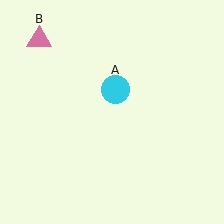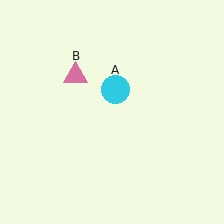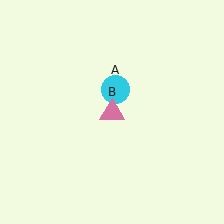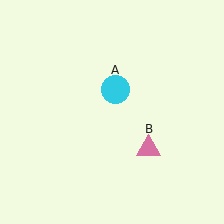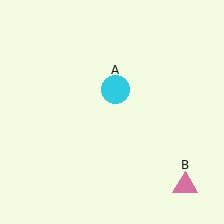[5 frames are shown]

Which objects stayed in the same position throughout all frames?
Cyan circle (object A) remained stationary.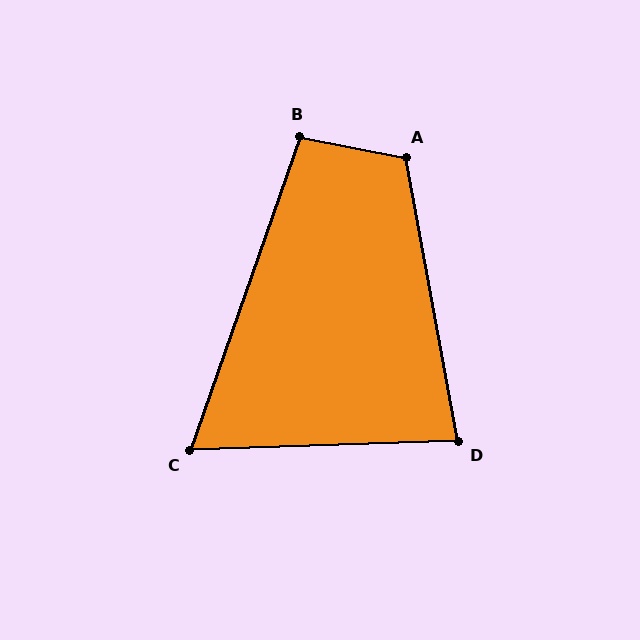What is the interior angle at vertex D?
Approximately 81 degrees (acute).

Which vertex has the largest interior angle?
A, at approximately 111 degrees.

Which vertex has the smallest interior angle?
C, at approximately 69 degrees.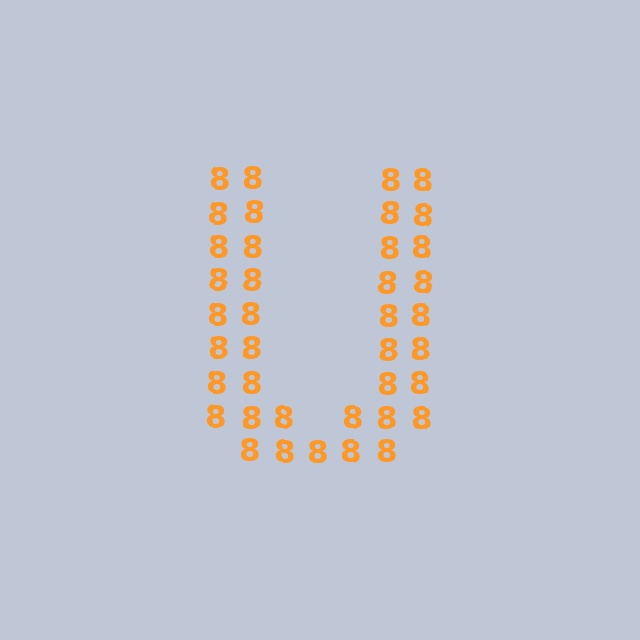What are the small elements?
The small elements are digit 8's.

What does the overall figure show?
The overall figure shows the letter U.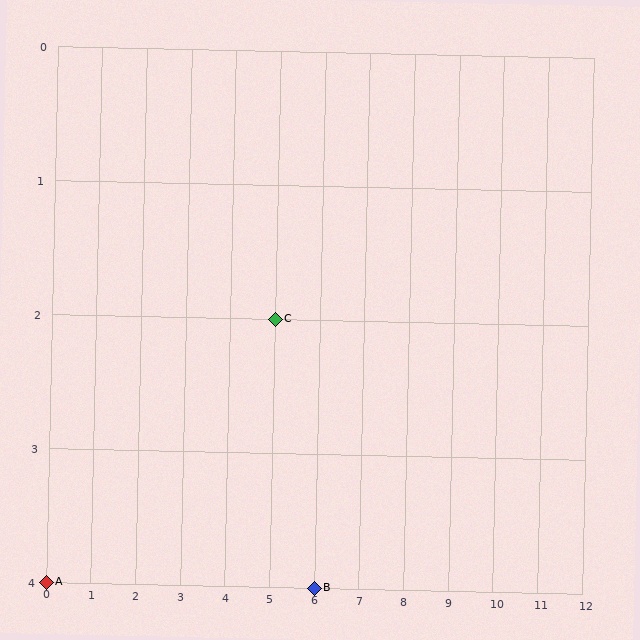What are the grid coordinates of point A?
Point A is at grid coordinates (0, 4).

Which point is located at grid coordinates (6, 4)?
Point B is at (6, 4).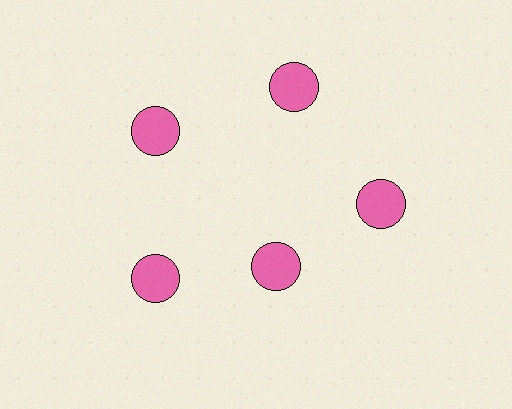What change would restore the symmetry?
The symmetry would be restored by moving it outward, back onto the ring so that all 5 circles sit at equal angles and equal distance from the center.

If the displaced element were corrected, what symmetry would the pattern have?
It would have 5-fold rotational symmetry — the pattern would map onto itself every 72 degrees.